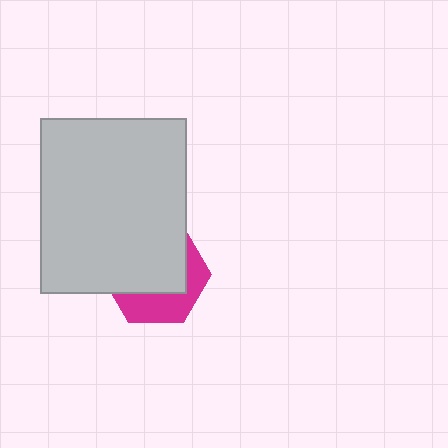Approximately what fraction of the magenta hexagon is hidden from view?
Roughly 63% of the magenta hexagon is hidden behind the light gray rectangle.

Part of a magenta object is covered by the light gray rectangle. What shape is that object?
It is a hexagon.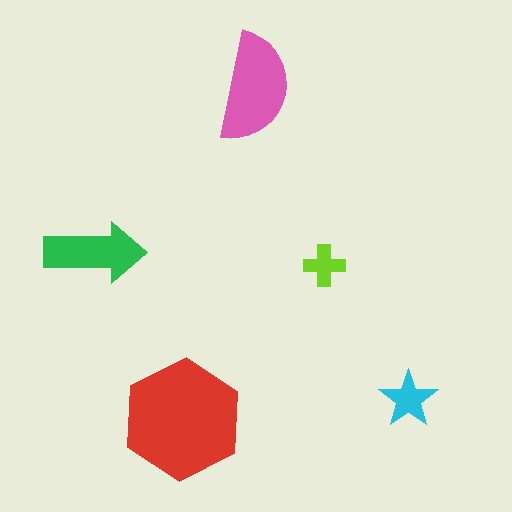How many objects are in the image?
There are 5 objects in the image.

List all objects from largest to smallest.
The red hexagon, the pink semicircle, the green arrow, the cyan star, the lime cross.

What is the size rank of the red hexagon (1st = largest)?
1st.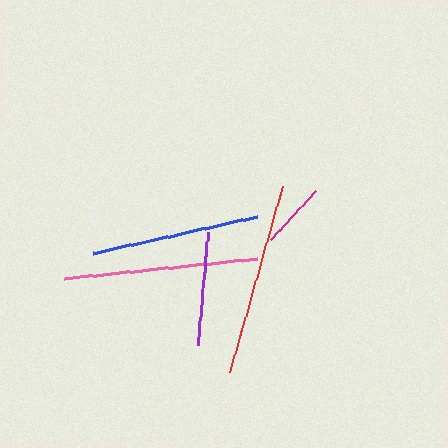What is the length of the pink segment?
The pink segment is approximately 194 pixels long.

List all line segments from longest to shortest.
From longest to shortest: red, pink, blue, purple, magenta.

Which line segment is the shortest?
The magenta line is the shortest at approximately 67 pixels.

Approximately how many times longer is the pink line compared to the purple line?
The pink line is approximately 1.7 times the length of the purple line.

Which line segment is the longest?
The red line is the longest at approximately 194 pixels.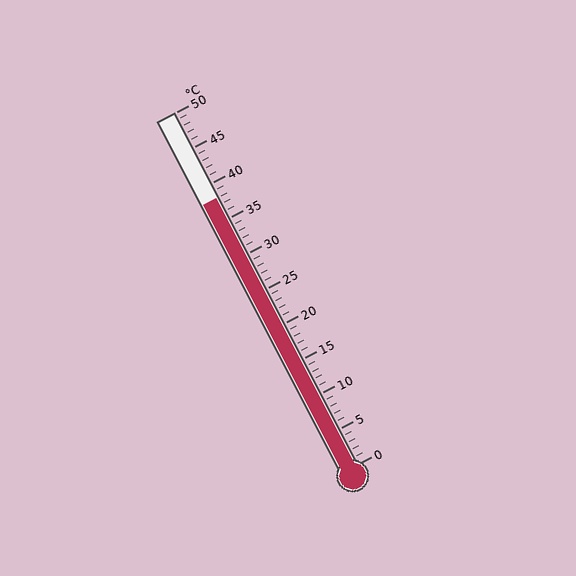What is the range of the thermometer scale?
The thermometer scale ranges from 0°C to 50°C.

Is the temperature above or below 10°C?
The temperature is above 10°C.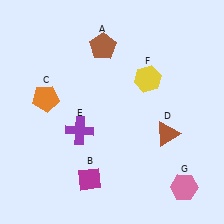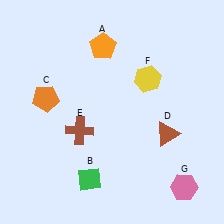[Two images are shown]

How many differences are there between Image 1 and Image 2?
There are 3 differences between the two images.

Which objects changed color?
A changed from brown to orange. B changed from magenta to green. E changed from purple to brown.